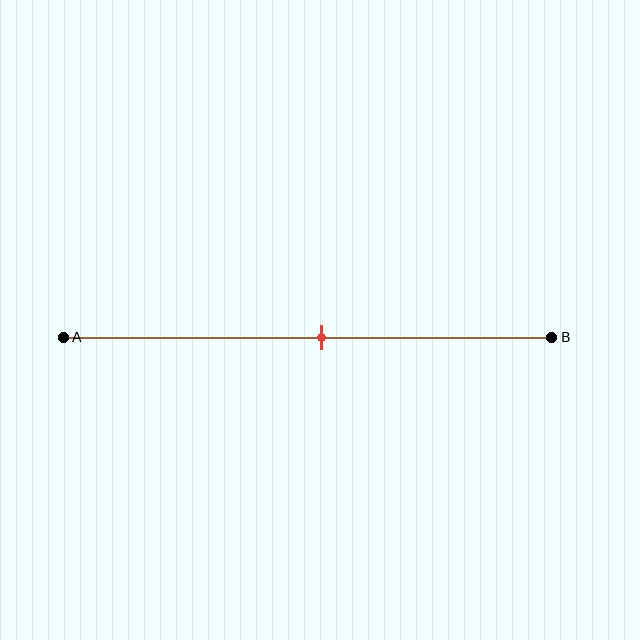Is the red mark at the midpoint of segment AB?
Yes, the mark is approximately at the midpoint.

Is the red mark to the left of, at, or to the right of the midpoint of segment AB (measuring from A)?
The red mark is approximately at the midpoint of segment AB.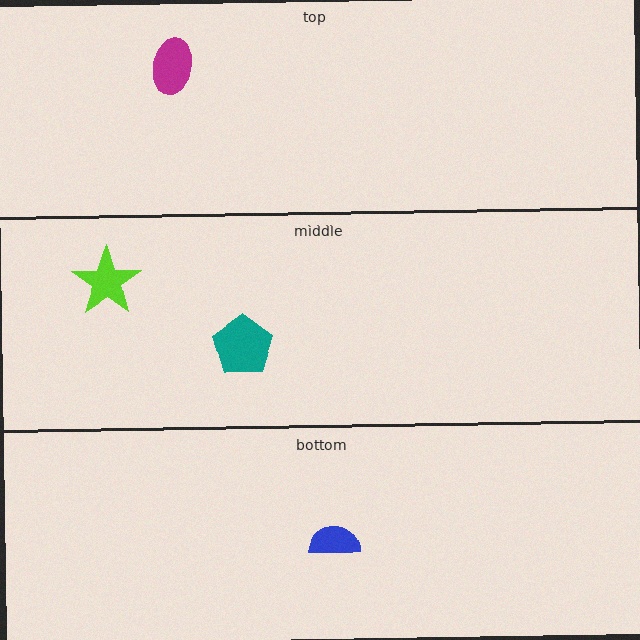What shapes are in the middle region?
The lime star, the teal pentagon.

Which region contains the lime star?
The middle region.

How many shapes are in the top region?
1.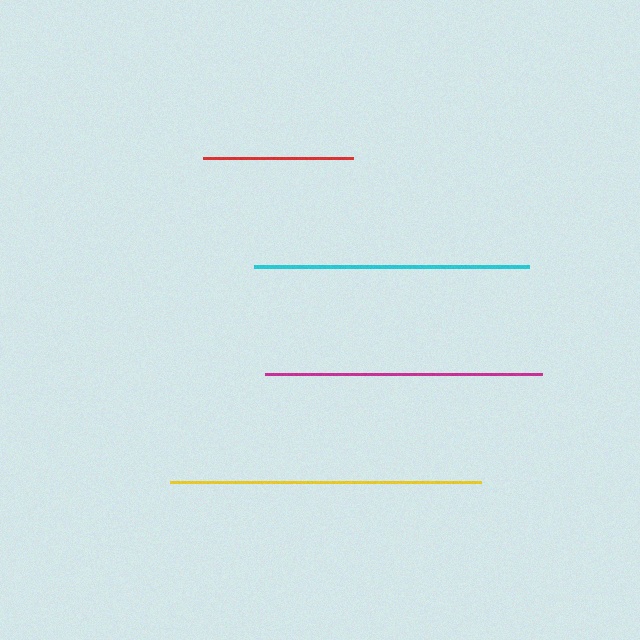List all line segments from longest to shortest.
From longest to shortest: yellow, magenta, cyan, red.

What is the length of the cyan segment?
The cyan segment is approximately 276 pixels long.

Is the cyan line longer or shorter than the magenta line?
The magenta line is longer than the cyan line.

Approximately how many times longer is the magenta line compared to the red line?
The magenta line is approximately 1.8 times the length of the red line.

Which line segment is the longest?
The yellow line is the longest at approximately 311 pixels.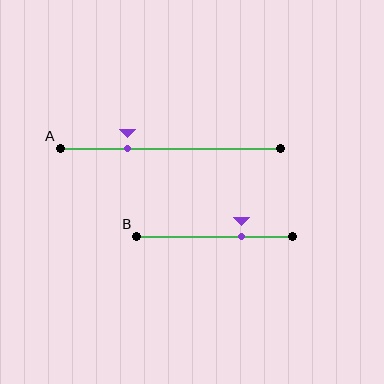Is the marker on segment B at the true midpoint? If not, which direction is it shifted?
No, the marker on segment B is shifted to the right by about 17% of the segment length.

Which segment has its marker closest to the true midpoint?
Segment B has its marker closest to the true midpoint.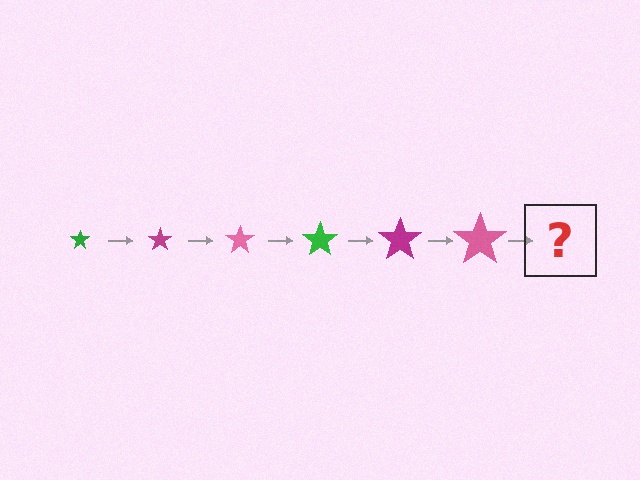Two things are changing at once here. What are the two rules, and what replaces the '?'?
The two rules are that the star grows larger each step and the color cycles through green, magenta, and pink. The '?' should be a green star, larger than the previous one.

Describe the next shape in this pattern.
It should be a green star, larger than the previous one.